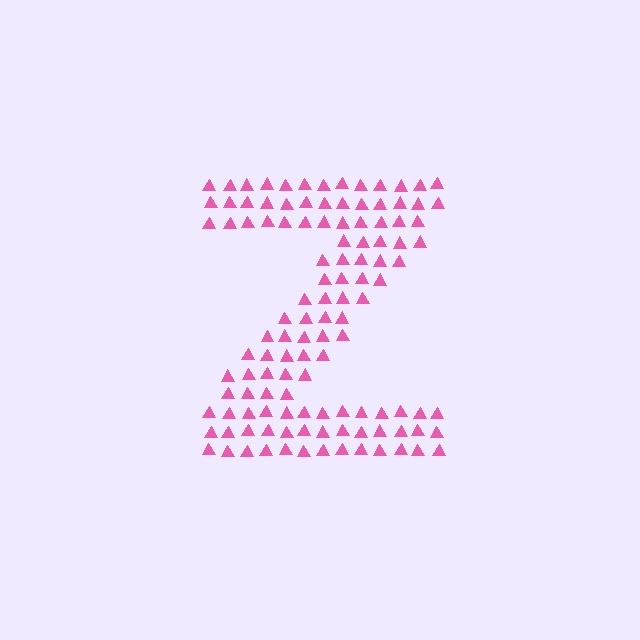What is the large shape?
The large shape is the letter Z.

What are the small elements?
The small elements are triangles.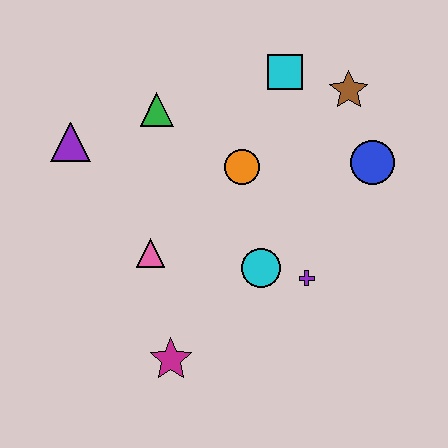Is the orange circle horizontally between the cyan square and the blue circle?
No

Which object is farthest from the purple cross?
The purple triangle is farthest from the purple cross.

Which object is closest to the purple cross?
The cyan circle is closest to the purple cross.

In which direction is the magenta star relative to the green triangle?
The magenta star is below the green triangle.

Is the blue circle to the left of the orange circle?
No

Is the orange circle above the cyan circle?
Yes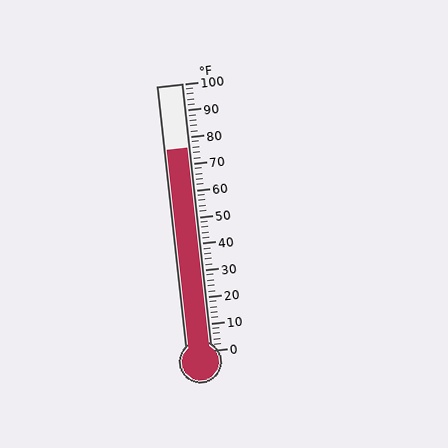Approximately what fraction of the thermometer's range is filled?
The thermometer is filled to approximately 75% of its range.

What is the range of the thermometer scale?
The thermometer scale ranges from 0°F to 100°F.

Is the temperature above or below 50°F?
The temperature is above 50°F.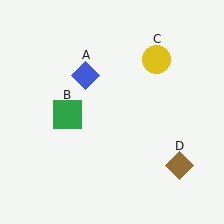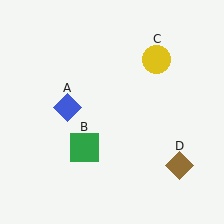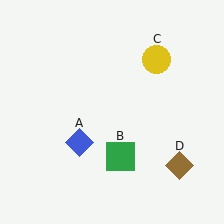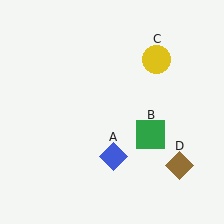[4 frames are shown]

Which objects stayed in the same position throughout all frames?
Yellow circle (object C) and brown diamond (object D) remained stationary.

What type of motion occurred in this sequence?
The blue diamond (object A), green square (object B) rotated counterclockwise around the center of the scene.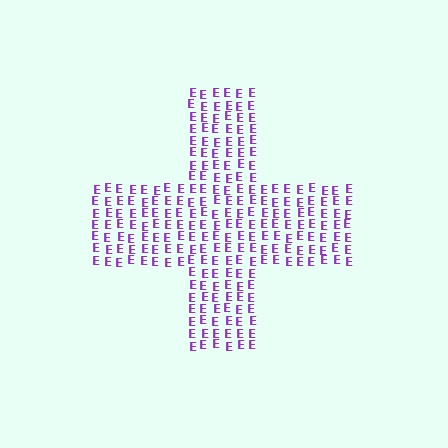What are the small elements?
The small elements are letter E's.